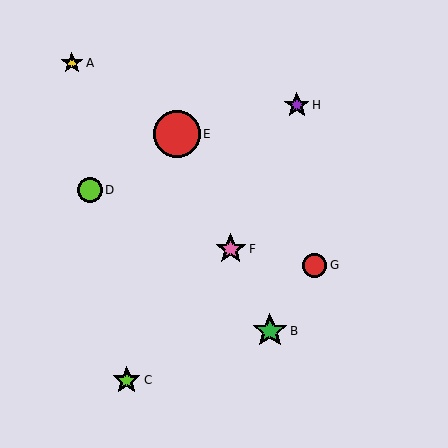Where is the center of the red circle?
The center of the red circle is at (315, 265).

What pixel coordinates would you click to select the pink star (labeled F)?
Click at (231, 249) to select the pink star F.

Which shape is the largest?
The red circle (labeled E) is the largest.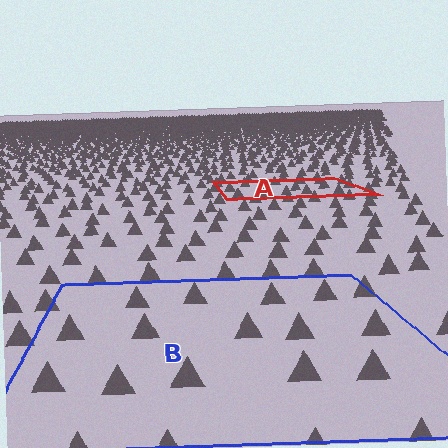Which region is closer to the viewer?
Region B is closer. The texture elements there are larger and more spread out.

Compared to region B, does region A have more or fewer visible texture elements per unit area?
Region A has more texture elements per unit area — they are packed more densely because it is farther away.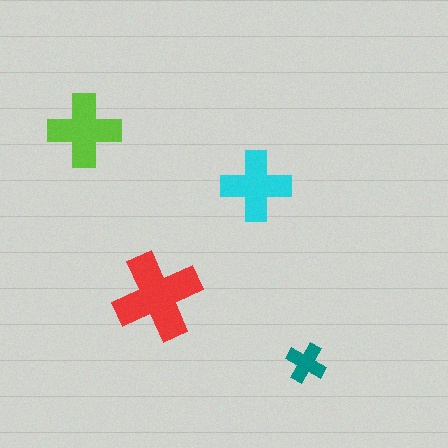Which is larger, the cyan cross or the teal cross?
The cyan one.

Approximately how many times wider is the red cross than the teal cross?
About 2 times wider.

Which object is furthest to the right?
The teal cross is rightmost.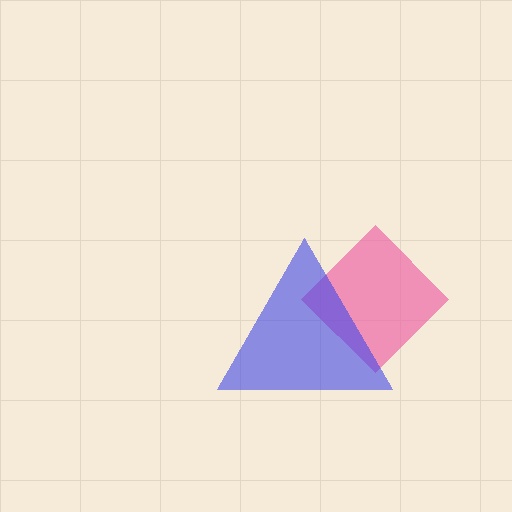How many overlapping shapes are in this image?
There are 2 overlapping shapes in the image.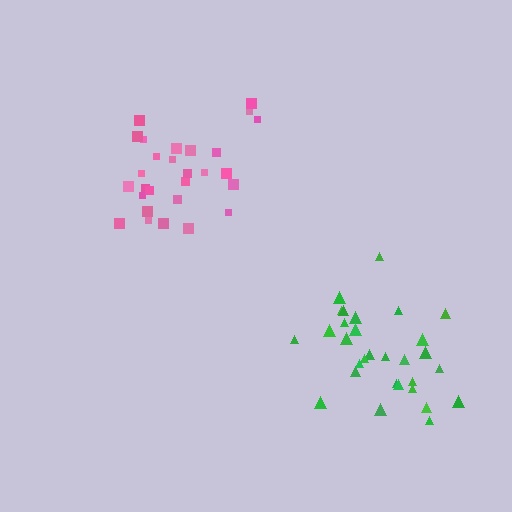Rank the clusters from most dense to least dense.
pink, green.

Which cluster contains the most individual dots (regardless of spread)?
Green (30).